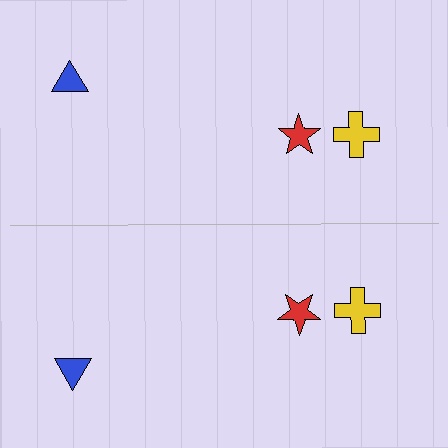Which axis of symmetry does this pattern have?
The pattern has a horizontal axis of symmetry running through the center of the image.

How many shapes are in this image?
There are 6 shapes in this image.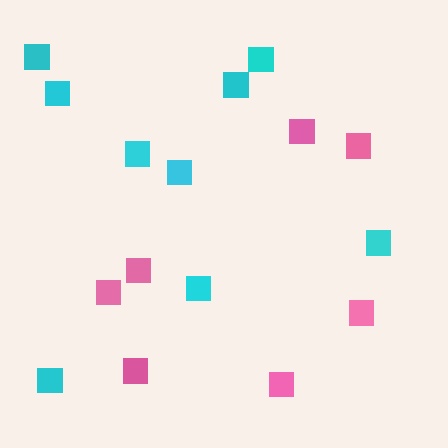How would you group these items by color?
There are 2 groups: one group of pink squares (7) and one group of cyan squares (9).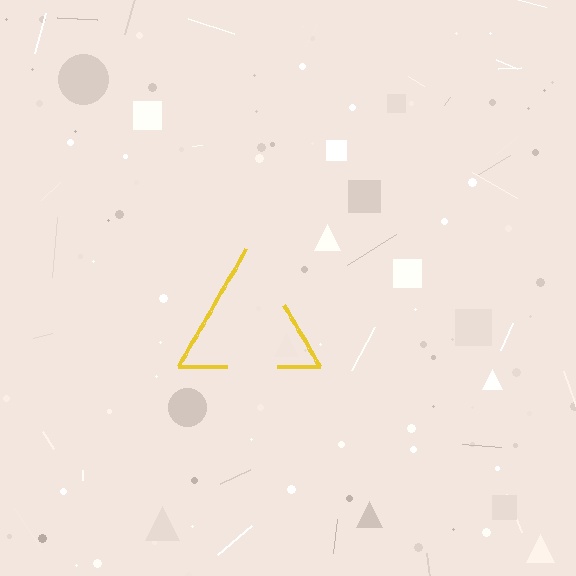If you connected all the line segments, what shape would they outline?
They would outline a triangle.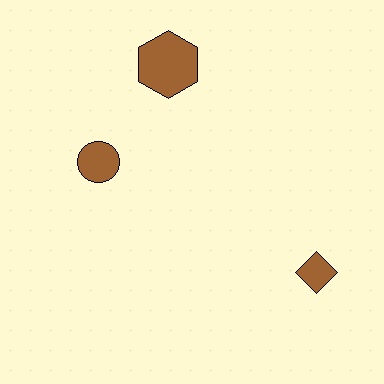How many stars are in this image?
There are no stars.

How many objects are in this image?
There are 3 objects.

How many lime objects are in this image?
There are no lime objects.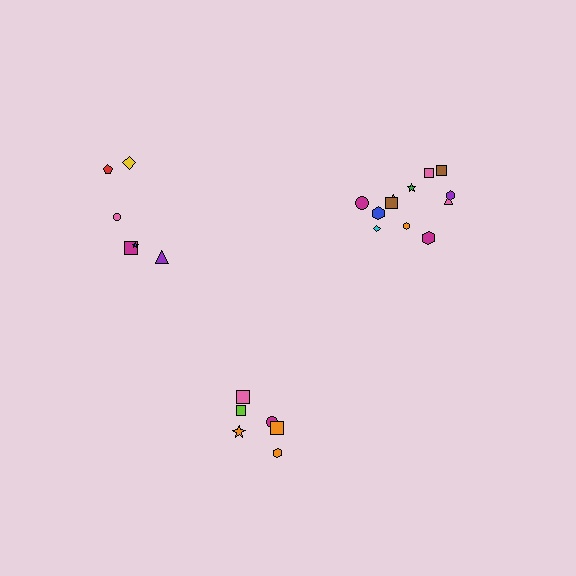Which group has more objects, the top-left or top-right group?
The top-right group.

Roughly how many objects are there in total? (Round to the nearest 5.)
Roughly 25 objects in total.